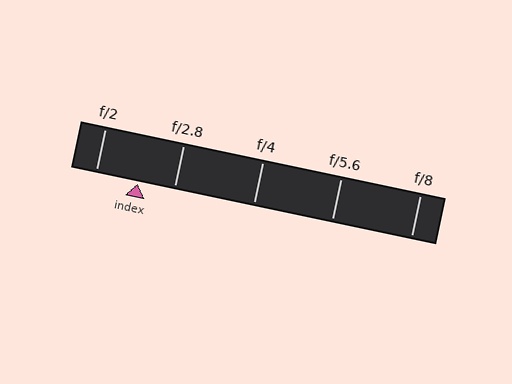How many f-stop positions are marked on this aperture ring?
There are 5 f-stop positions marked.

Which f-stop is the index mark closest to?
The index mark is closest to f/2.8.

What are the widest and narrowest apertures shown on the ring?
The widest aperture shown is f/2 and the narrowest is f/8.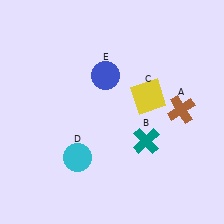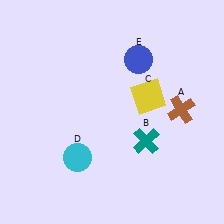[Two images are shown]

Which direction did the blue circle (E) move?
The blue circle (E) moved right.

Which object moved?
The blue circle (E) moved right.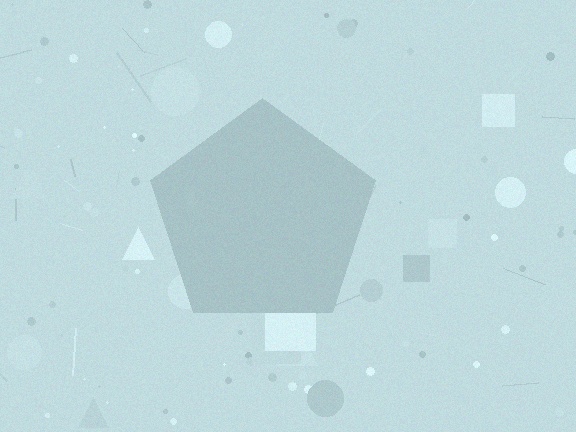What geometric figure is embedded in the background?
A pentagon is embedded in the background.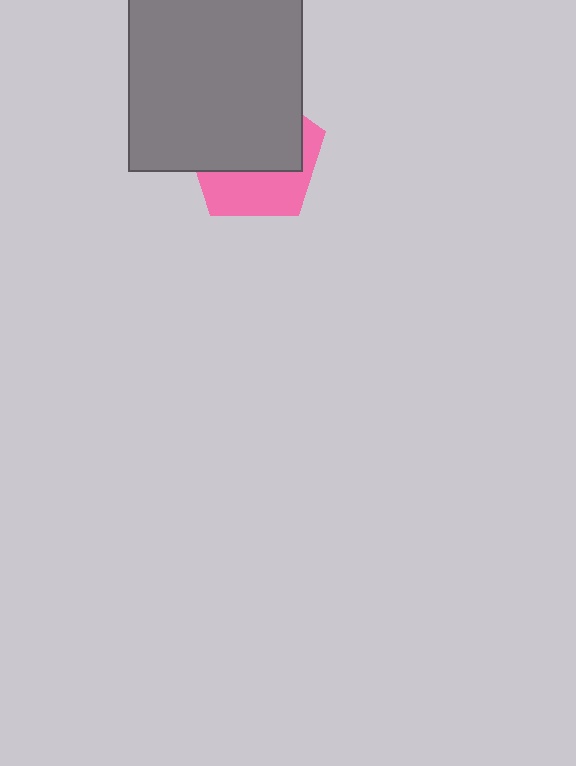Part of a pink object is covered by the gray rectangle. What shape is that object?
It is a pentagon.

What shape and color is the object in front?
The object in front is a gray rectangle.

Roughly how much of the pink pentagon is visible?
A small part of it is visible (roughly 40%).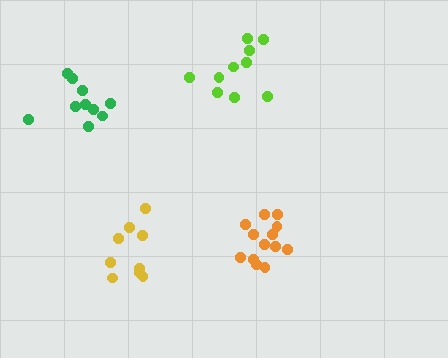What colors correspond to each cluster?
The clusters are colored: orange, yellow, lime, green.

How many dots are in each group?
Group 1: 13 dots, Group 2: 9 dots, Group 3: 10 dots, Group 4: 10 dots (42 total).